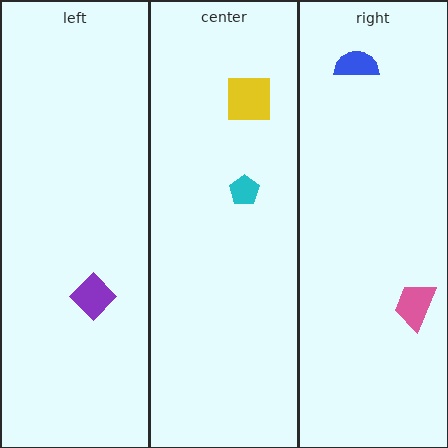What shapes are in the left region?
The purple diamond.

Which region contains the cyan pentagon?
The center region.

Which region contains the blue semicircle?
The right region.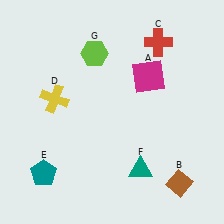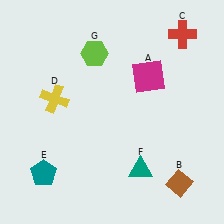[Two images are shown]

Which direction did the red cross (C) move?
The red cross (C) moved right.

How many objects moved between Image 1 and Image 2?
1 object moved between the two images.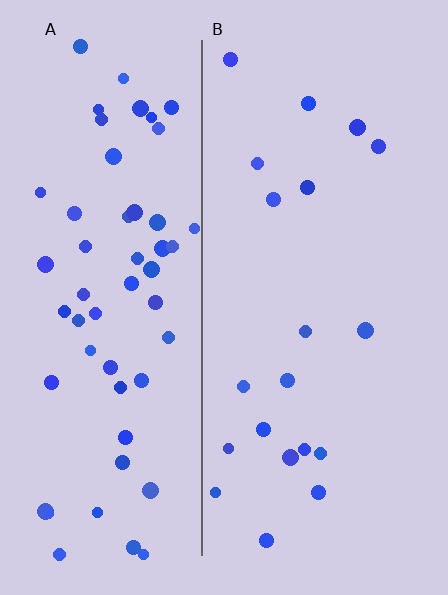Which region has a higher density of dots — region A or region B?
A (the left).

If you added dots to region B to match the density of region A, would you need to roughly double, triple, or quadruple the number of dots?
Approximately triple.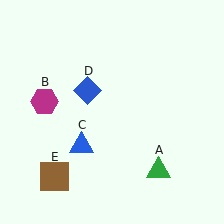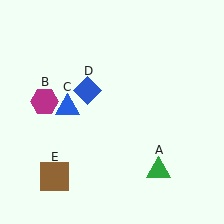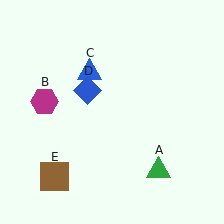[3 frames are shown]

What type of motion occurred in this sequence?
The blue triangle (object C) rotated clockwise around the center of the scene.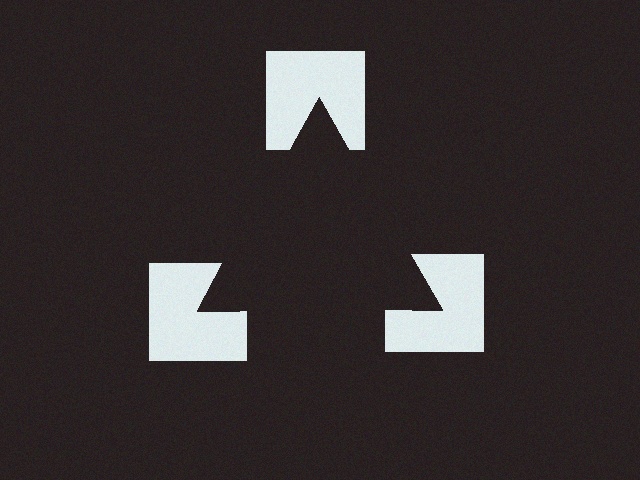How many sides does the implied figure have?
3 sides.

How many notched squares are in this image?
There are 3 — one at each vertex of the illusory triangle.